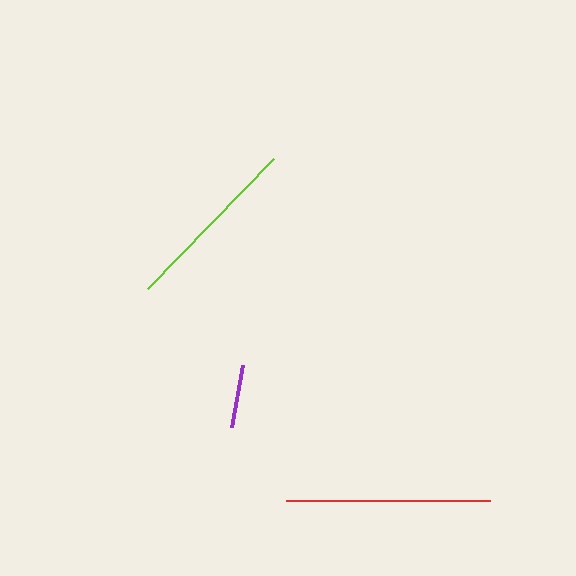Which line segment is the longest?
The red line is the longest at approximately 204 pixels.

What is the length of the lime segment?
The lime segment is approximately 180 pixels long.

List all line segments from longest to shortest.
From longest to shortest: red, lime, purple.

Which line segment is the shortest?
The purple line is the shortest at approximately 63 pixels.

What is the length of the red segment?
The red segment is approximately 204 pixels long.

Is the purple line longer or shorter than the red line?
The red line is longer than the purple line.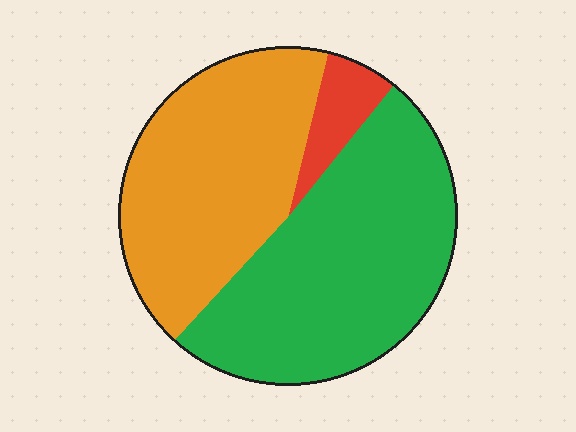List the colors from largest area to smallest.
From largest to smallest: green, orange, red.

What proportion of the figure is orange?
Orange takes up about two fifths (2/5) of the figure.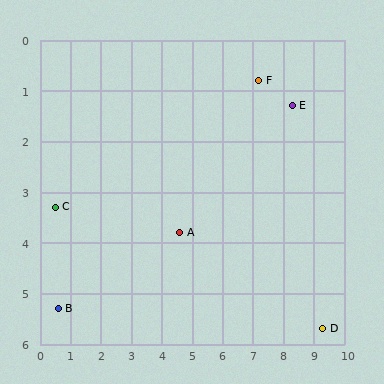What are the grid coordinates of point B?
Point B is at approximately (0.6, 5.3).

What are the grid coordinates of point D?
Point D is at approximately (9.3, 5.7).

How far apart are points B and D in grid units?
Points B and D are about 8.7 grid units apart.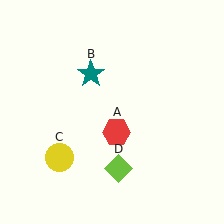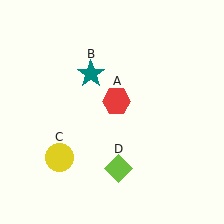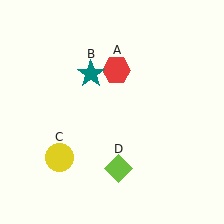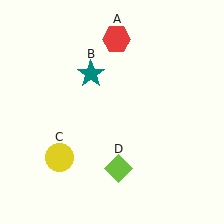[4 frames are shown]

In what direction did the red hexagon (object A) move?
The red hexagon (object A) moved up.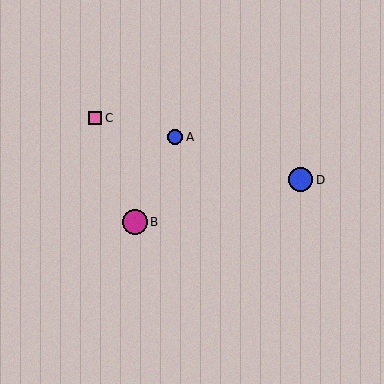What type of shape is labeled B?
Shape B is a magenta circle.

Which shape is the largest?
The magenta circle (labeled B) is the largest.